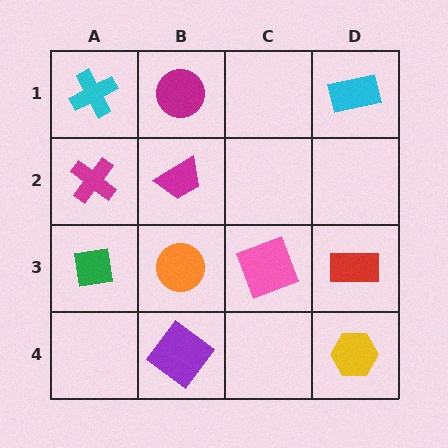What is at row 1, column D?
A cyan rectangle.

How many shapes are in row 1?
3 shapes.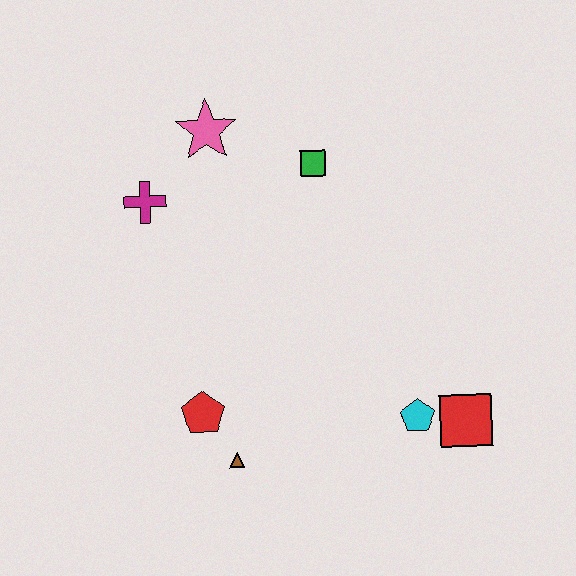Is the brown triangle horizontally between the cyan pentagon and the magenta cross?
Yes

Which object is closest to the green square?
The pink star is closest to the green square.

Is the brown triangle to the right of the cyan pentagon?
No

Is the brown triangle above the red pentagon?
No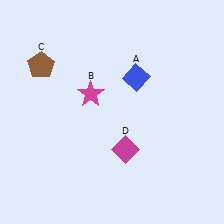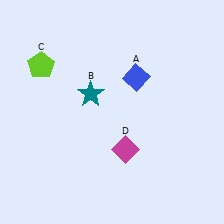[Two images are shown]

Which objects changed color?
B changed from magenta to teal. C changed from brown to lime.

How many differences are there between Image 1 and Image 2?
There are 2 differences between the two images.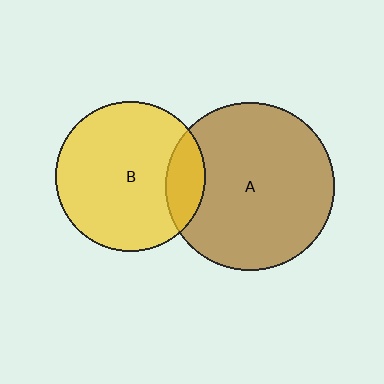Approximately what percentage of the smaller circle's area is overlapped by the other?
Approximately 15%.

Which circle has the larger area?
Circle A (brown).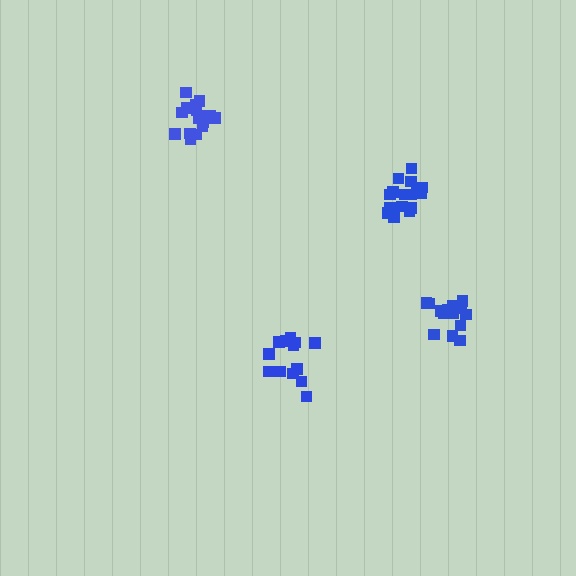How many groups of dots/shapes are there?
There are 4 groups.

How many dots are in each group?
Group 1: 13 dots, Group 2: 16 dots, Group 3: 16 dots, Group 4: 15 dots (60 total).